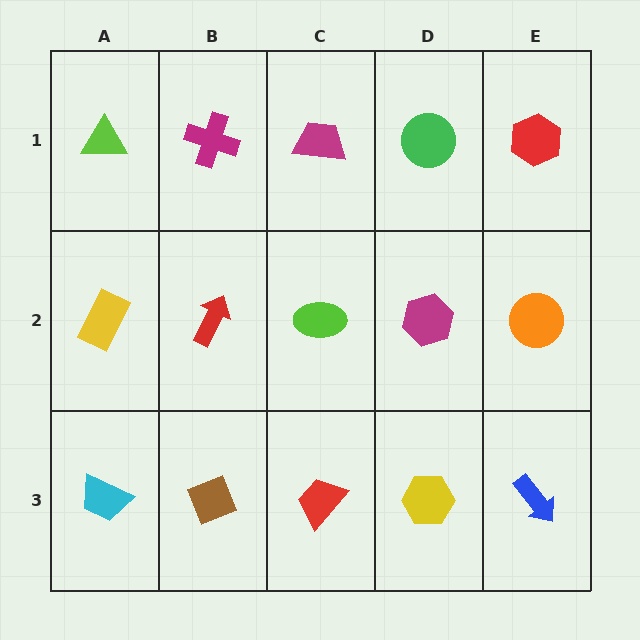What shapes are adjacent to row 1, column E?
An orange circle (row 2, column E), a green circle (row 1, column D).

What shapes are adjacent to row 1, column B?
A red arrow (row 2, column B), a lime triangle (row 1, column A), a magenta trapezoid (row 1, column C).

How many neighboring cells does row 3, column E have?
2.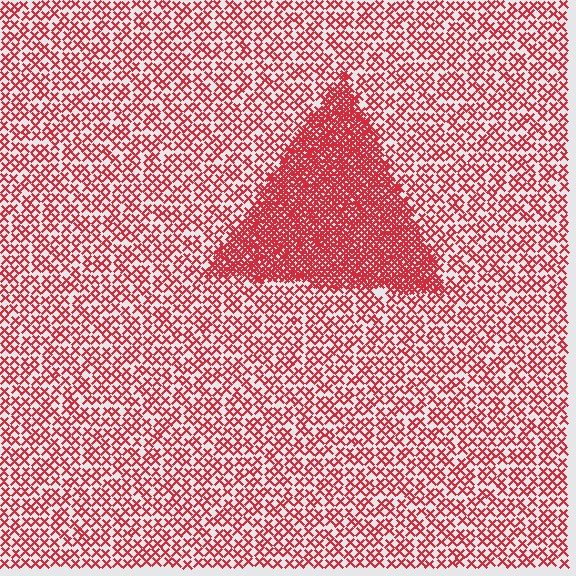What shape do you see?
I see a triangle.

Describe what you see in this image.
The image contains small red elements arranged at two different densities. A triangle-shaped region is visible where the elements are more densely packed than the surrounding area.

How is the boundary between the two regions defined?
The boundary is defined by a change in element density (approximately 2.9x ratio). All elements are the same color, size, and shape.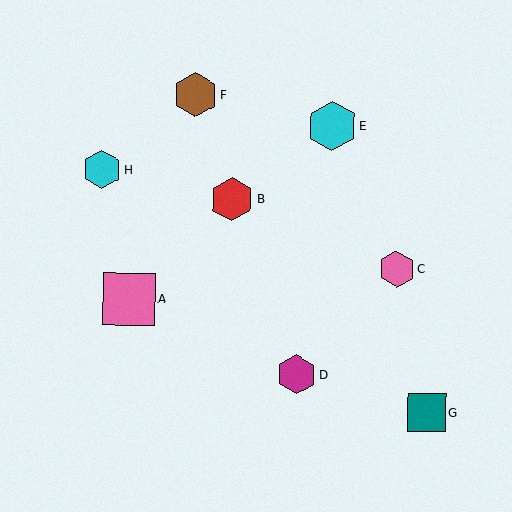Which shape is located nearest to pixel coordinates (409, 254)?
The pink hexagon (labeled C) at (397, 269) is nearest to that location.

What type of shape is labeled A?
Shape A is a pink square.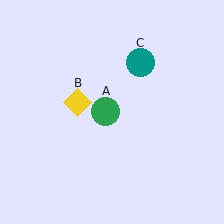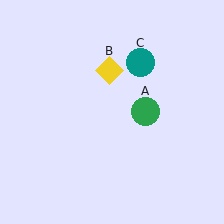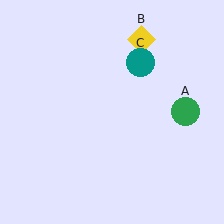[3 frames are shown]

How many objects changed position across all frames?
2 objects changed position: green circle (object A), yellow diamond (object B).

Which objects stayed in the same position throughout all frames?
Teal circle (object C) remained stationary.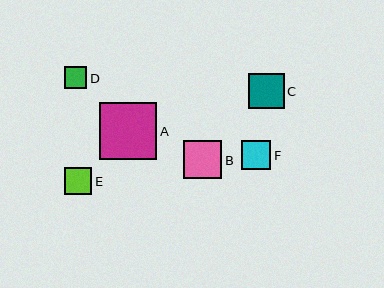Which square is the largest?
Square A is the largest with a size of approximately 57 pixels.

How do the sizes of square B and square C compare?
Square B and square C are approximately the same size.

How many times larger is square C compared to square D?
Square C is approximately 1.6 times the size of square D.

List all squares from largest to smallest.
From largest to smallest: A, B, C, F, E, D.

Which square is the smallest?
Square D is the smallest with a size of approximately 22 pixels.